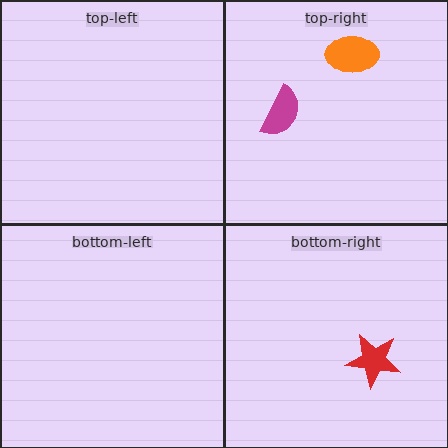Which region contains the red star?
The bottom-right region.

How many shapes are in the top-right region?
2.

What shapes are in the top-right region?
The magenta semicircle, the orange ellipse.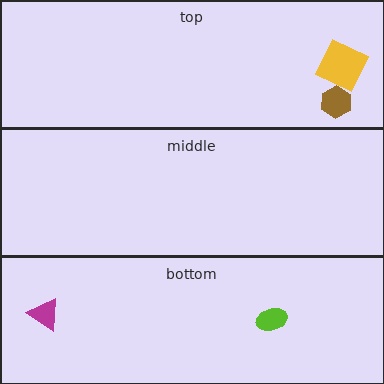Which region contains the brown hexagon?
The top region.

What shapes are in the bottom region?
The magenta triangle, the lime ellipse.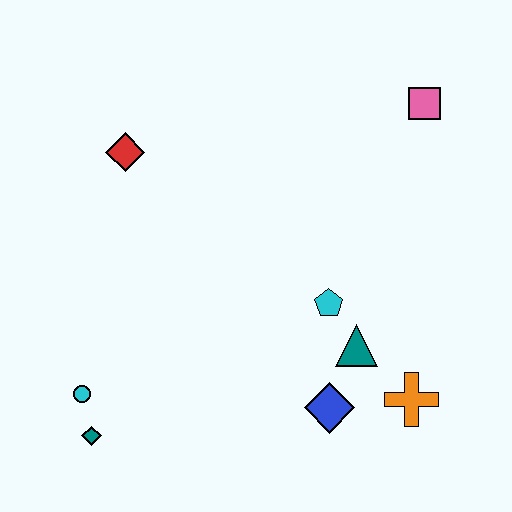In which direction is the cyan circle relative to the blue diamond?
The cyan circle is to the left of the blue diamond.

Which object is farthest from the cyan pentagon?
The teal diamond is farthest from the cyan pentagon.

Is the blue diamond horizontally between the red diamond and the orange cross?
Yes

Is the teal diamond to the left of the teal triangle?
Yes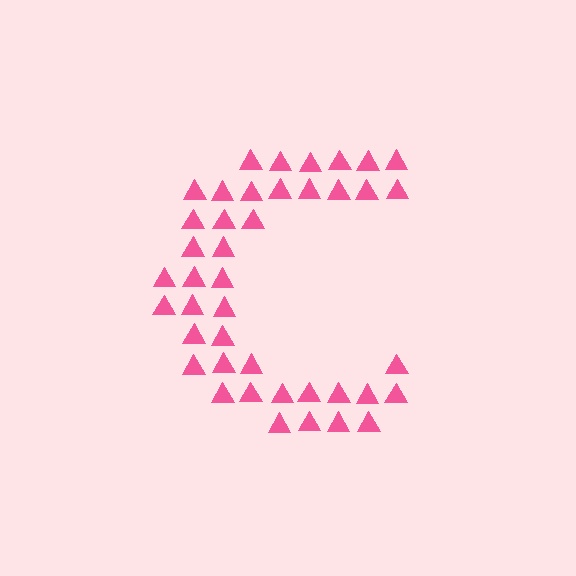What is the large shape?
The large shape is the letter C.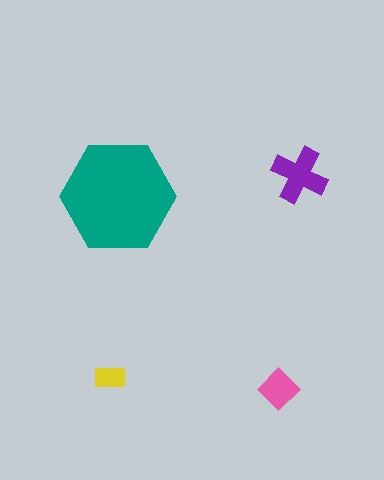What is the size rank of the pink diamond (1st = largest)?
3rd.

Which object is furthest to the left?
The yellow rectangle is leftmost.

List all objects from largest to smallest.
The teal hexagon, the purple cross, the pink diamond, the yellow rectangle.